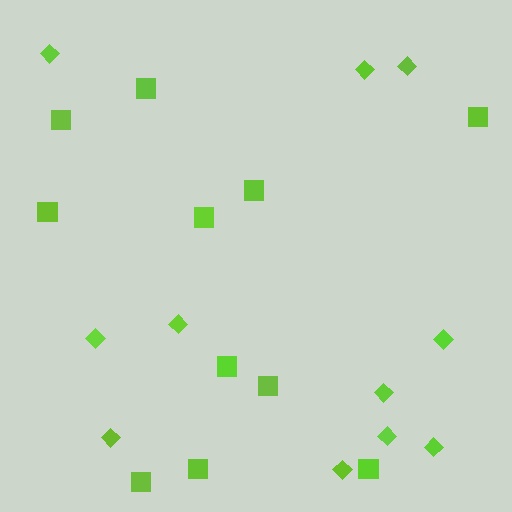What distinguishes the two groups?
There are 2 groups: one group of diamonds (11) and one group of squares (11).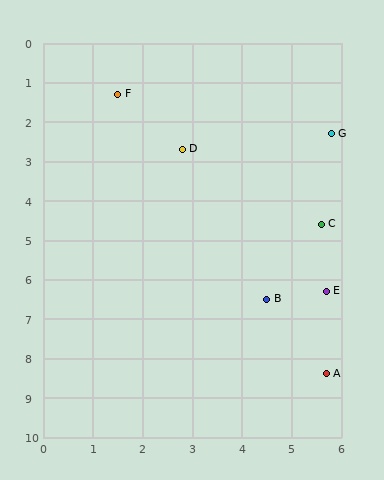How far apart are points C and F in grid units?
Points C and F are about 5.3 grid units apart.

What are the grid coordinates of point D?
Point D is at approximately (2.8, 2.7).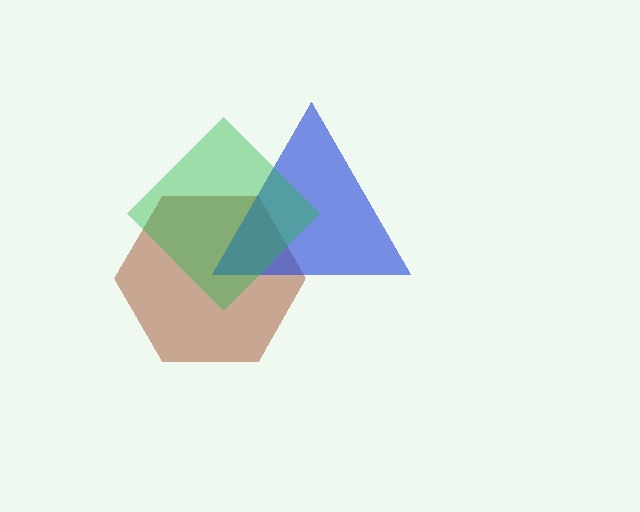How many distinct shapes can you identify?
There are 3 distinct shapes: a brown hexagon, a blue triangle, a green diamond.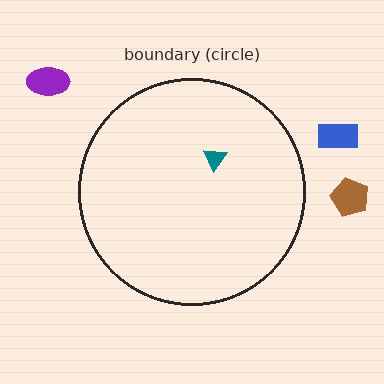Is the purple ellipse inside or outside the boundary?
Outside.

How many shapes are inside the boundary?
1 inside, 3 outside.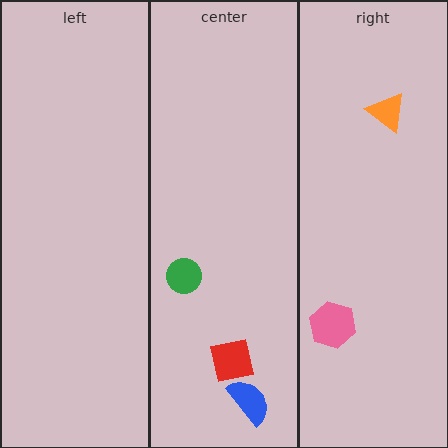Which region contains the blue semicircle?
The center region.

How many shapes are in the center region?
3.